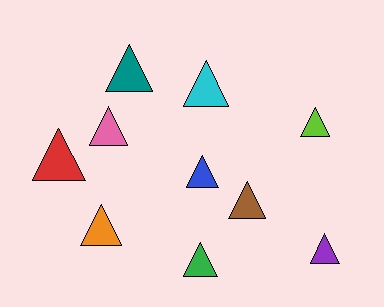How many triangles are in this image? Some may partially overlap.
There are 10 triangles.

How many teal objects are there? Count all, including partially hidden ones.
There is 1 teal object.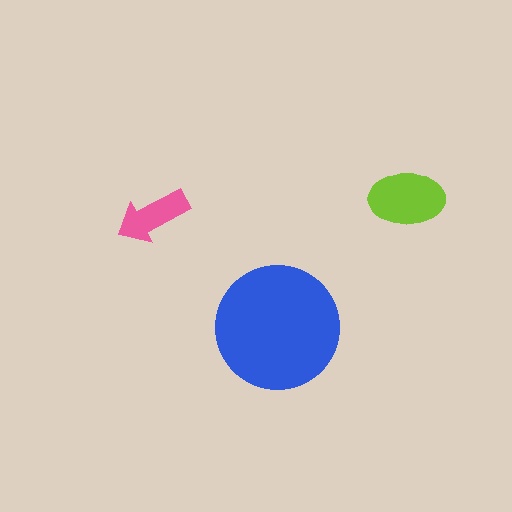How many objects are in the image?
There are 3 objects in the image.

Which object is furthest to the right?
The lime ellipse is rightmost.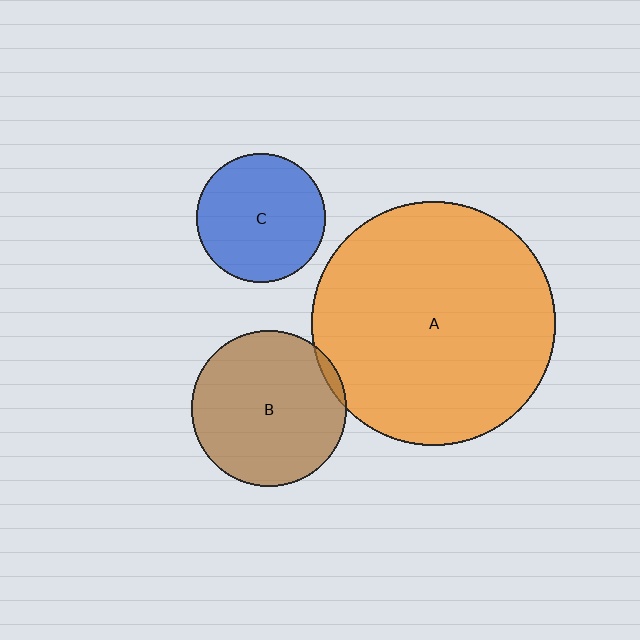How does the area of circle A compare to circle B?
Approximately 2.5 times.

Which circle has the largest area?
Circle A (orange).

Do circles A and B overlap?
Yes.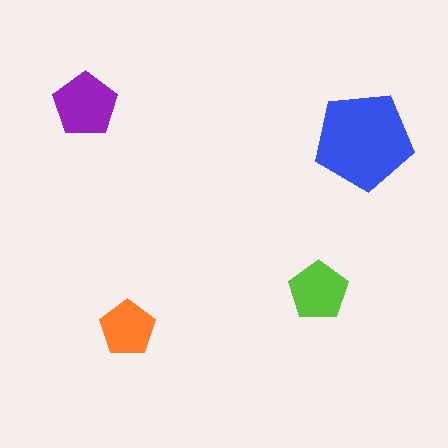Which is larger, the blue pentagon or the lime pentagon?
The blue one.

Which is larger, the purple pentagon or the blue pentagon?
The blue one.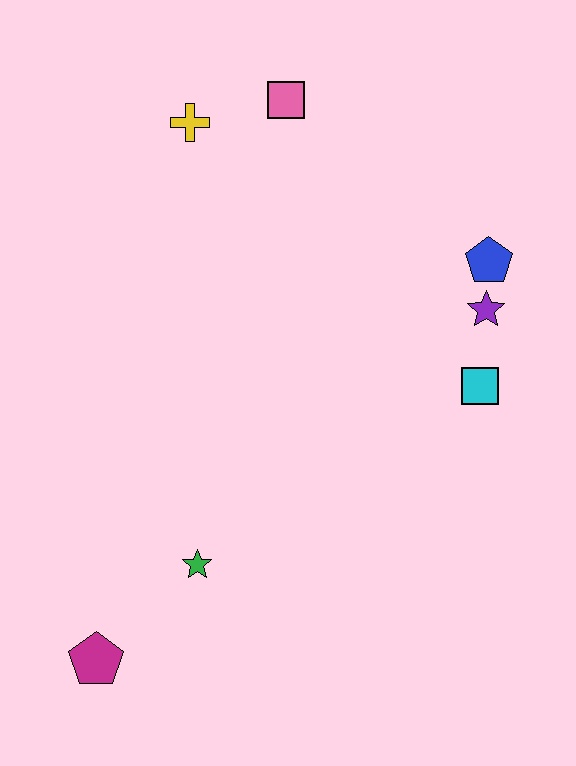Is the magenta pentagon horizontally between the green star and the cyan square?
No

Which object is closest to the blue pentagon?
The purple star is closest to the blue pentagon.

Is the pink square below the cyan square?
No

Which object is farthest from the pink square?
The magenta pentagon is farthest from the pink square.